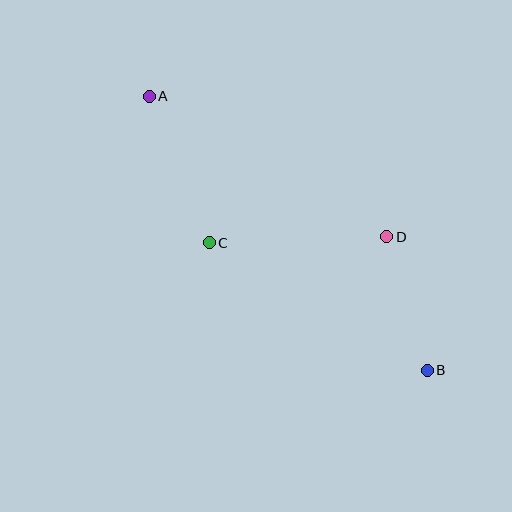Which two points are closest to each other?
Points B and D are closest to each other.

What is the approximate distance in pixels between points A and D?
The distance between A and D is approximately 276 pixels.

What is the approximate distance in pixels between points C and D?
The distance between C and D is approximately 178 pixels.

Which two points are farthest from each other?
Points A and B are farthest from each other.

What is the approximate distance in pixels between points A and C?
The distance between A and C is approximately 159 pixels.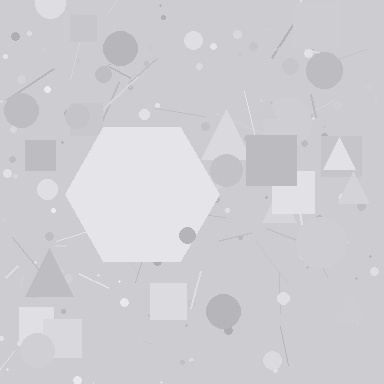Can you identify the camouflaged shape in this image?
The camouflaged shape is a hexagon.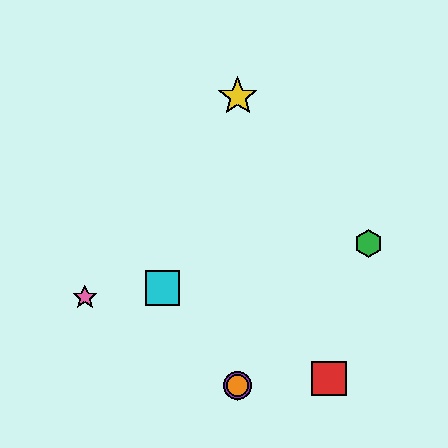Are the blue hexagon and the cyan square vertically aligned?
No, the blue hexagon is at x≈238 and the cyan square is at x≈163.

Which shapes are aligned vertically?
The blue hexagon, the yellow star, the purple circle, the orange circle are aligned vertically.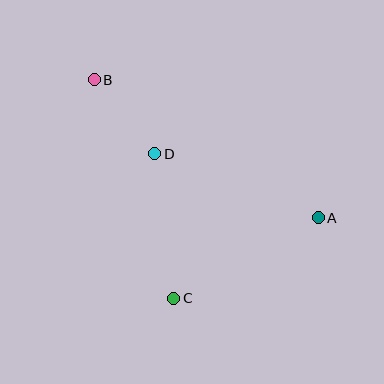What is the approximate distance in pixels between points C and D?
The distance between C and D is approximately 146 pixels.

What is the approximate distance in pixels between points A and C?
The distance between A and C is approximately 166 pixels.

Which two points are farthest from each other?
Points A and B are farthest from each other.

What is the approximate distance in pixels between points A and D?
The distance between A and D is approximately 176 pixels.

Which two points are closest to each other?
Points B and D are closest to each other.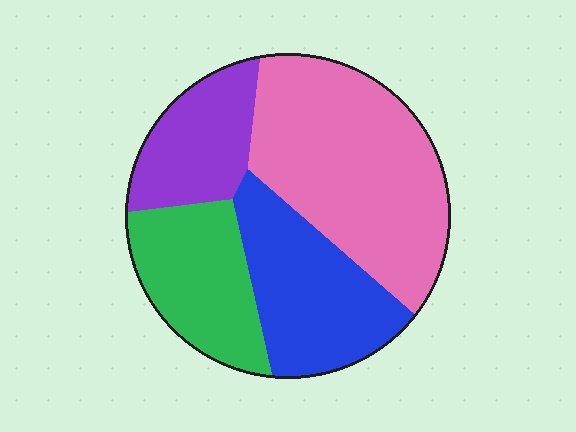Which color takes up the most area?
Pink, at roughly 40%.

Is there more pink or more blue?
Pink.